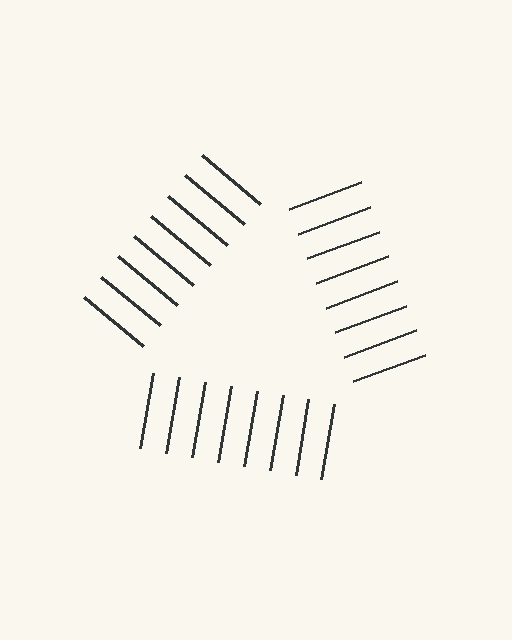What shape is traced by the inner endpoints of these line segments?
An illusory triangle — the line segments terminate on its edges but no continuous stroke is drawn.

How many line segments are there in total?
24 — 8 along each of the 3 edges.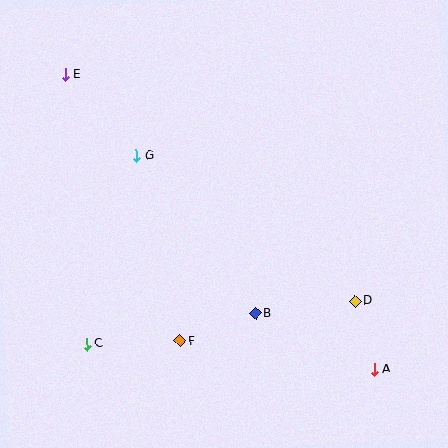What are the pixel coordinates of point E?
Point E is at (65, 74).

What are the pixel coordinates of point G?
Point G is at (136, 156).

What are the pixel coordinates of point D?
Point D is at (355, 301).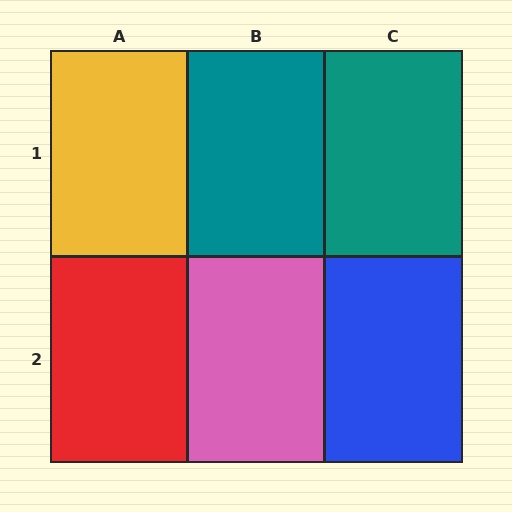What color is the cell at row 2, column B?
Pink.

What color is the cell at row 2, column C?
Blue.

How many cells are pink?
1 cell is pink.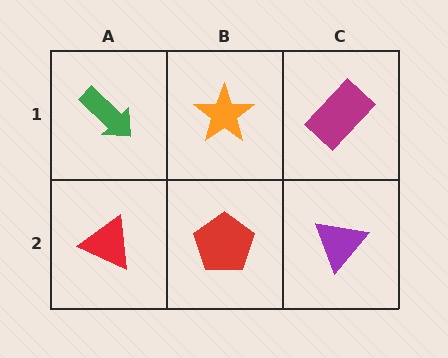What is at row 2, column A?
A red triangle.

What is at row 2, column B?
A red pentagon.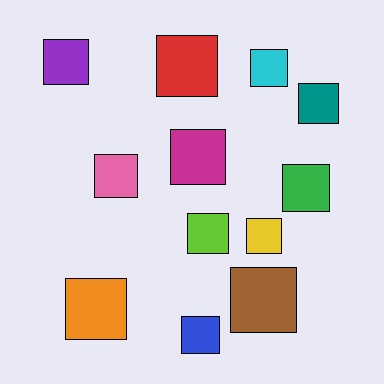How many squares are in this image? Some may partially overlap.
There are 12 squares.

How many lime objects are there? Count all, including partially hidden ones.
There is 1 lime object.